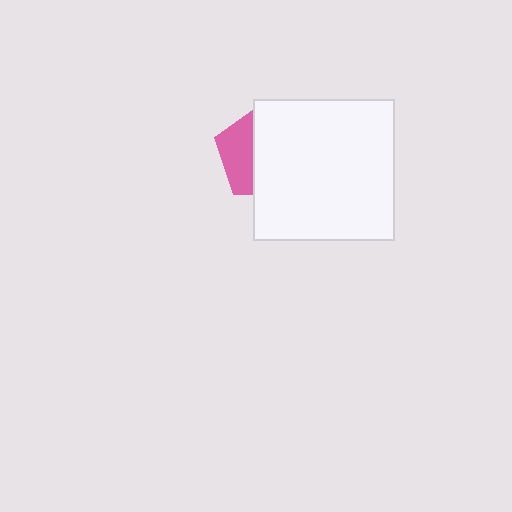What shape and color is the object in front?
The object in front is a white square.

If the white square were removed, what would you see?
You would see the complete pink pentagon.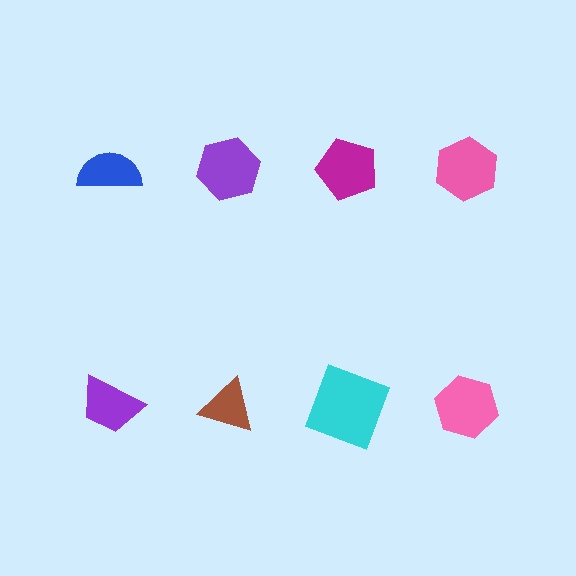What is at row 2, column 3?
A cyan square.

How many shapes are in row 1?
4 shapes.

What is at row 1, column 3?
A magenta pentagon.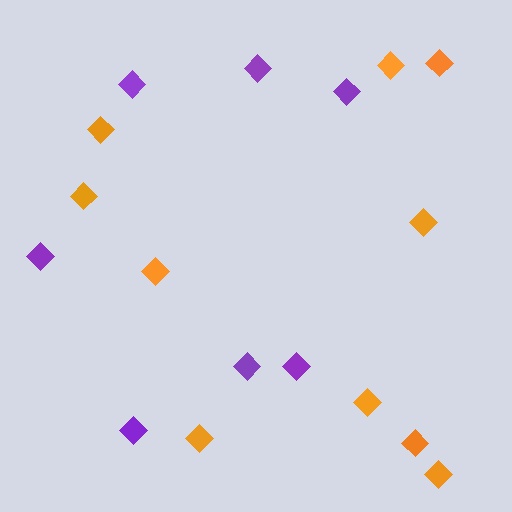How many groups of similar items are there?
There are 2 groups: one group of purple diamonds (7) and one group of orange diamonds (10).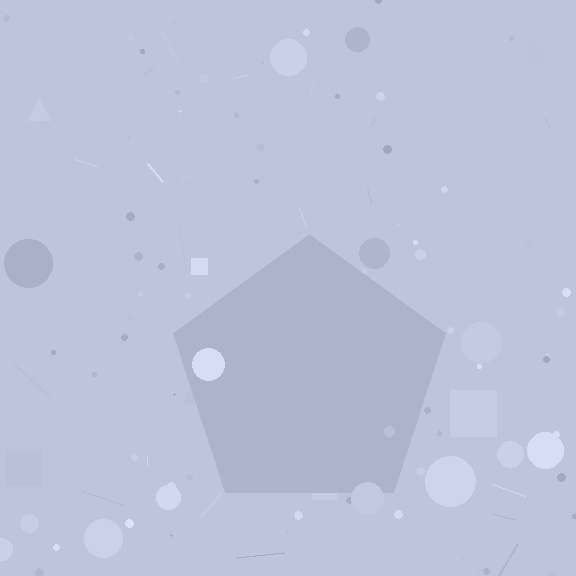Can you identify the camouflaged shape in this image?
The camouflaged shape is a pentagon.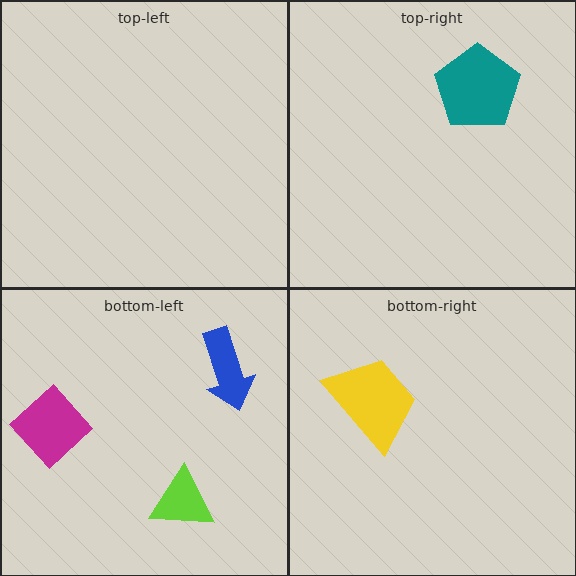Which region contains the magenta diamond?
The bottom-left region.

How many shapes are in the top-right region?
1.